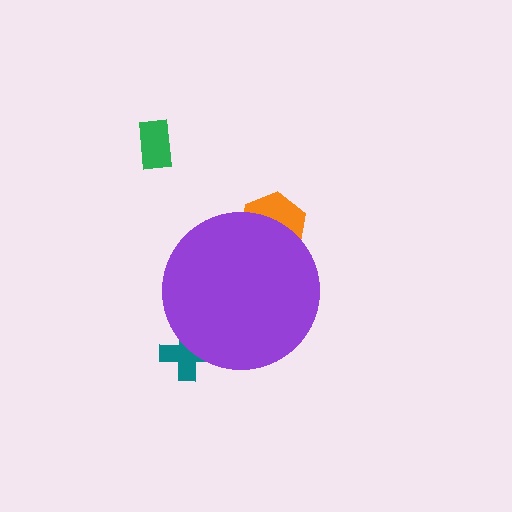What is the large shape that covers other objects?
A purple circle.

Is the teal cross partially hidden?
Yes, the teal cross is partially hidden behind the purple circle.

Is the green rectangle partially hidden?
No, the green rectangle is fully visible.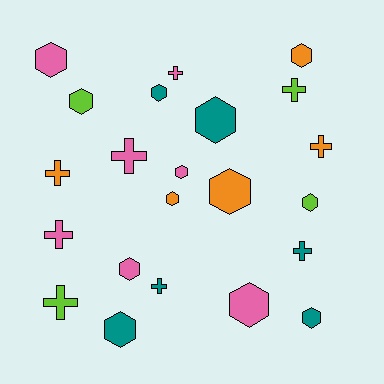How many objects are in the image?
There are 22 objects.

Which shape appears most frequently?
Hexagon, with 13 objects.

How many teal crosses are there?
There are 2 teal crosses.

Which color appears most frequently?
Pink, with 7 objects.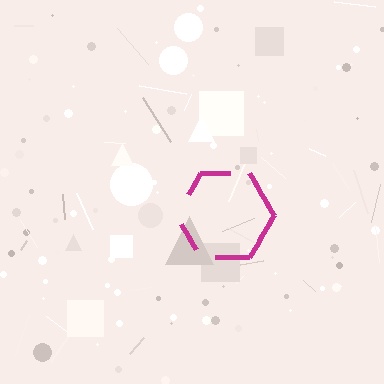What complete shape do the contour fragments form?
The contour fragments form a hexagon.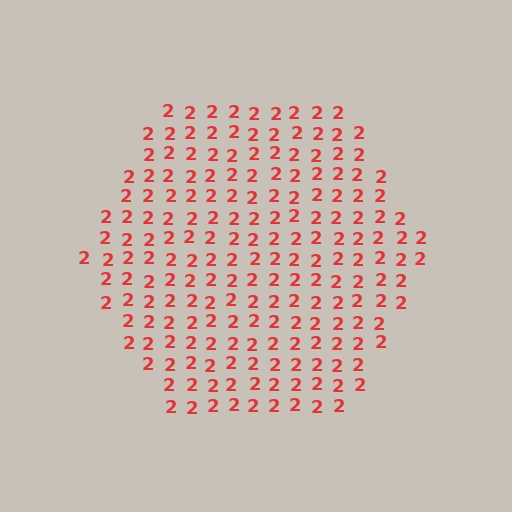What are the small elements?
The small elements are digit 2's.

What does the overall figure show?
The overall figure shows a hexagon.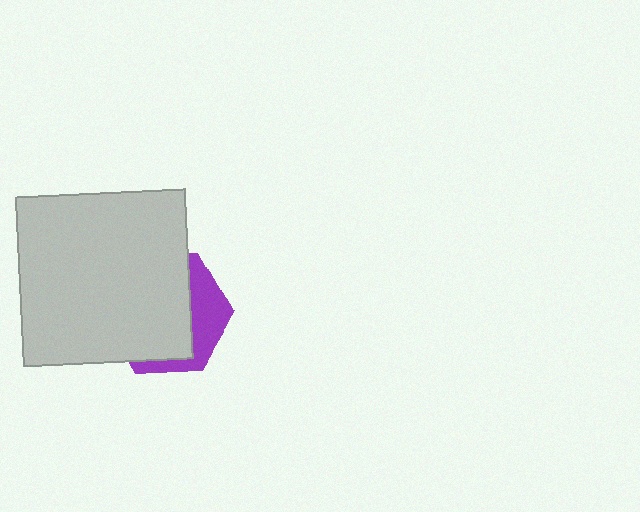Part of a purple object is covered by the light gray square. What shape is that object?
It is a hexagon.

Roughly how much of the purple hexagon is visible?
A small part of it is visible (roughly 31%).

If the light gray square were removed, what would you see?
You would see the complete purple hexagon.